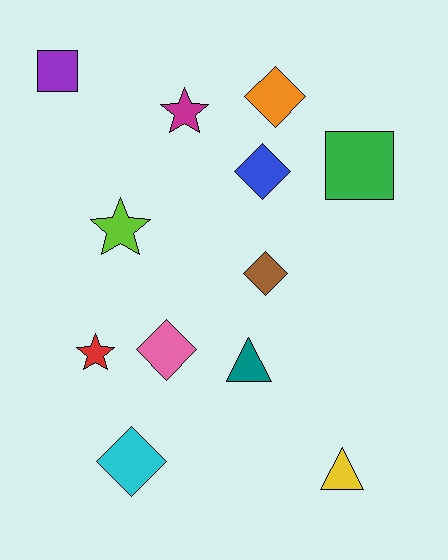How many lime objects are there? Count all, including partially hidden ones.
There is 1 lime object.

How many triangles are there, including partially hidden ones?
There are 2 triangles.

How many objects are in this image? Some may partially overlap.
There are 12 objects.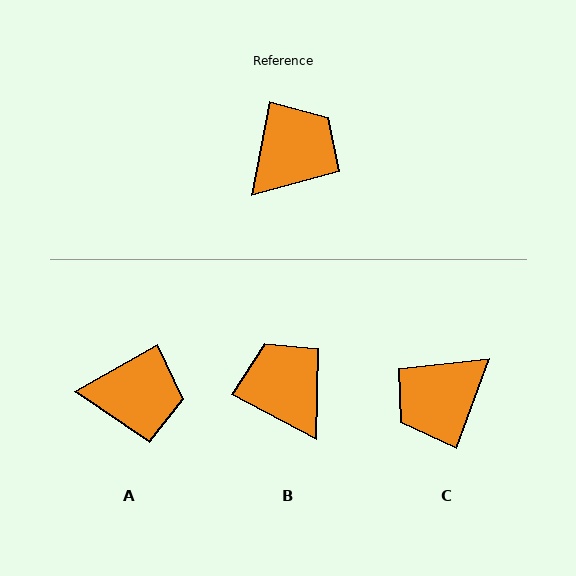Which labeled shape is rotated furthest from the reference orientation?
C, about 171 degrees away.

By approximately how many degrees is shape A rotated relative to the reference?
Approximately 49 degrees clockwise.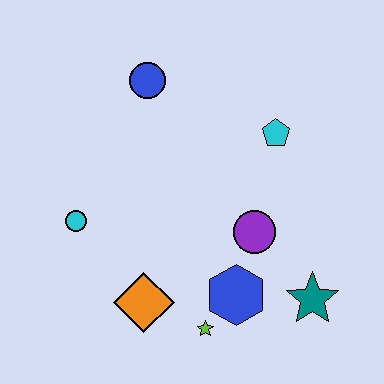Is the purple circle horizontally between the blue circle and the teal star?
Yes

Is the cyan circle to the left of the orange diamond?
Yes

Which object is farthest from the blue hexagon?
The blue circle is farthest from the blue hexagon.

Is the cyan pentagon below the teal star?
No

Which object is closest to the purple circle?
The blue hexagon is closest to the purple circle.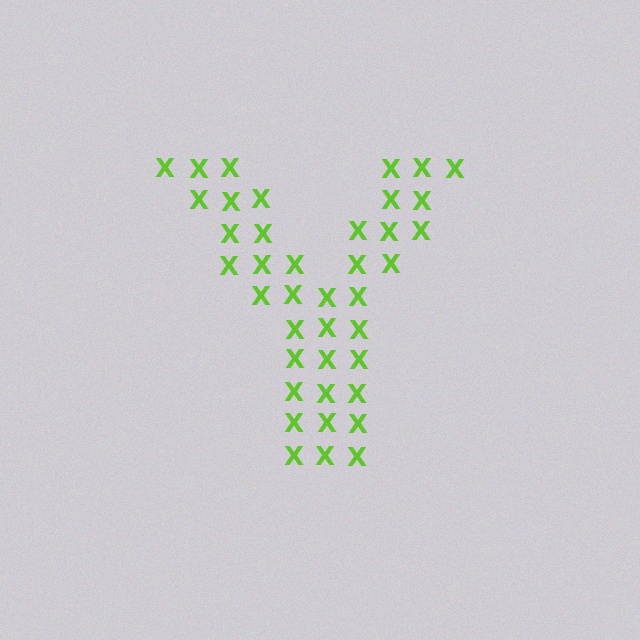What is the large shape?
The large shape is the letter Y.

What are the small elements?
The small elements are letter X's.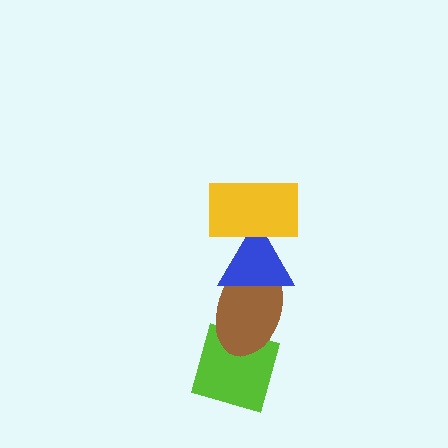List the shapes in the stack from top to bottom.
From top to bottom: the yellow rectangle, the blue triangle, the brown ellipse, the lime diamond.